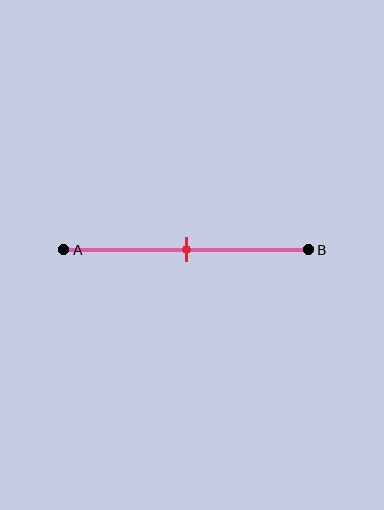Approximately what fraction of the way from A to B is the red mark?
The red mark is approximately 50% of the way from A to B.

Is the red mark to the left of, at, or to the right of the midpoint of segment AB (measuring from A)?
The red mark is approximately at the midpoint of segment AB.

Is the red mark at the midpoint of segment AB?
Yes, the mark is approximately at the midpoint.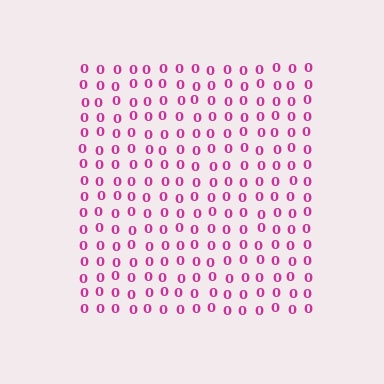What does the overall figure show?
The overall figure shows a square.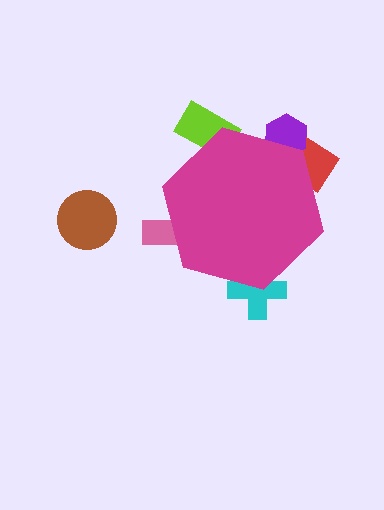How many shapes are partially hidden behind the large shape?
5 shapes are partially hidden.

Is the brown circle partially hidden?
No, the brown circle is fully visible.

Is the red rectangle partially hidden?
Yes, the red rectangle is partially hidden behind the magenta hexagon.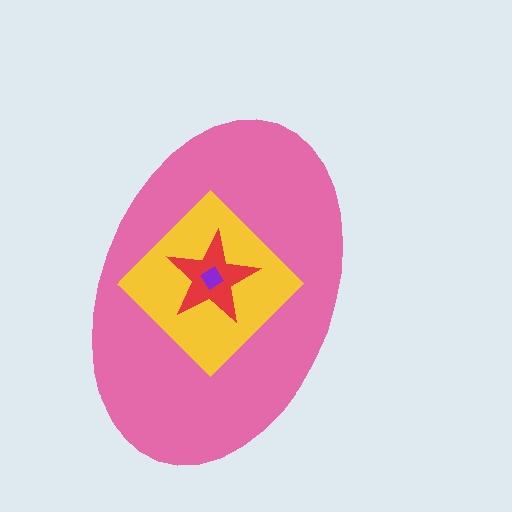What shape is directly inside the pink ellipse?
The yellow diamond.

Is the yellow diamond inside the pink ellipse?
Yes.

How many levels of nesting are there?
4.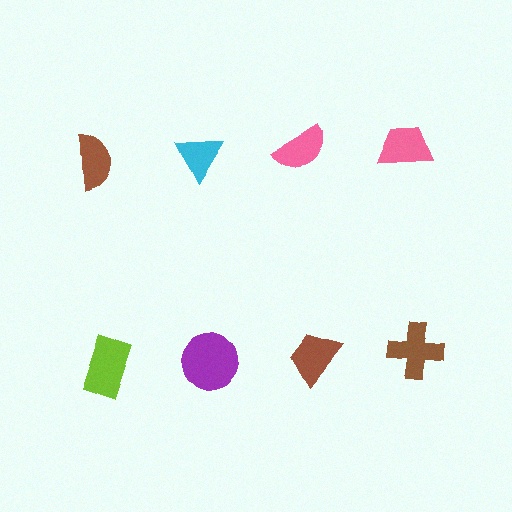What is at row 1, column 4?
A pink trapezoid.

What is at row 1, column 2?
A cyan triangle.